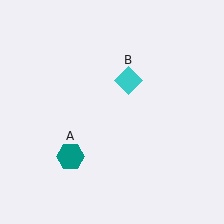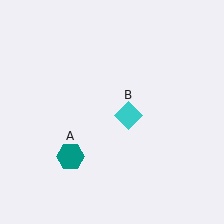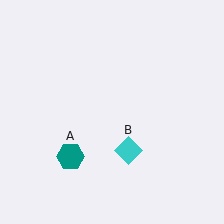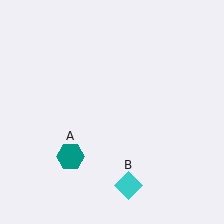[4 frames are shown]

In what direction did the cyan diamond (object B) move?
The cyan diamond (object B) moved down.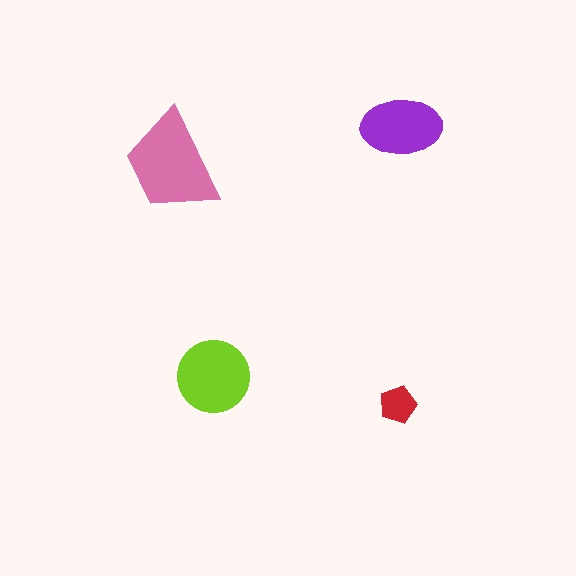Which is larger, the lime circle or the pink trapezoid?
The pink trapezoid.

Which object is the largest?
The pink trapezoid.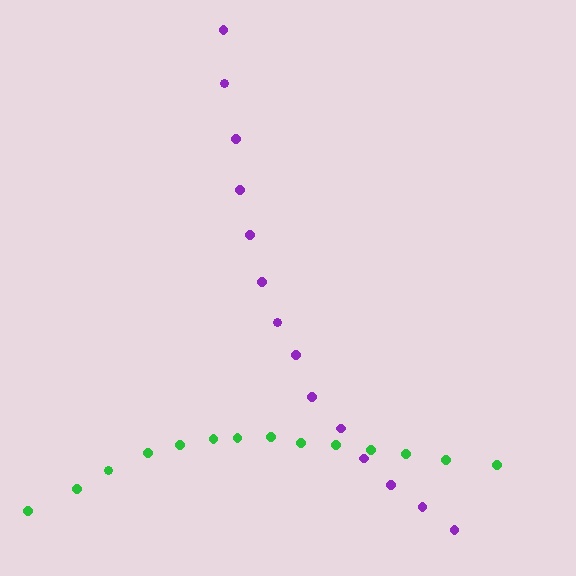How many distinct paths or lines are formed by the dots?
There are 2 distinct paths.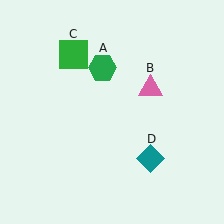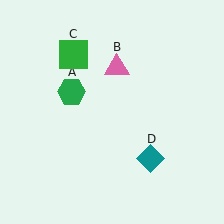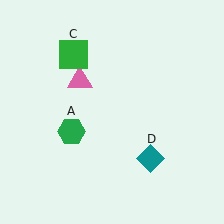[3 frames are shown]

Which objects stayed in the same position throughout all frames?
Green square (object C) and teal diamond (object D) remained stationary.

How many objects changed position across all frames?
2 objects changed position: green hexagon (object A), pink triangle (object B).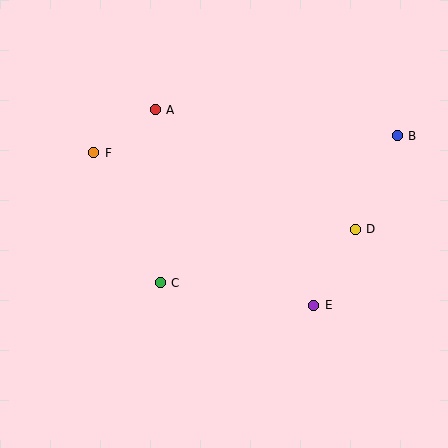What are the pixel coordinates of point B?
Point B is at (397, 136).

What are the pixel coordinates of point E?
Point E is at (314, 305).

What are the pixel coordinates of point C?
Point C is at (160, 283).